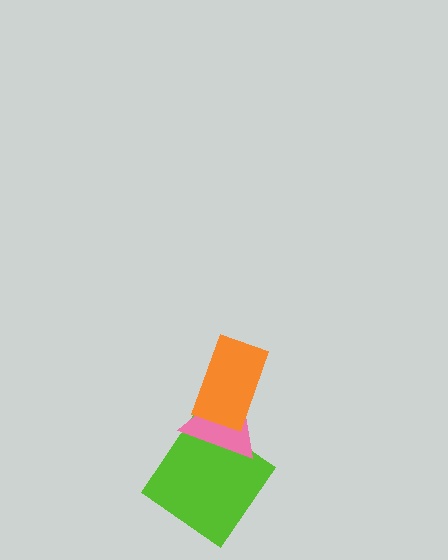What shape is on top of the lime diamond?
The pink triangle is on top of the lime diamond.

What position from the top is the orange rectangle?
The orange rectangle is 1st from the top.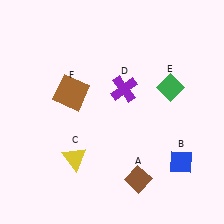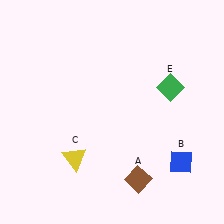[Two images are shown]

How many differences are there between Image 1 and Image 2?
There are 2 differences between the two images.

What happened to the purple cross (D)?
The purple cross (D) was removed in Image 2. It was in the top-right area of Image 1.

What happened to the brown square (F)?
The brown square (F) was removed in Image 2. It was in the top-left area of Image 1.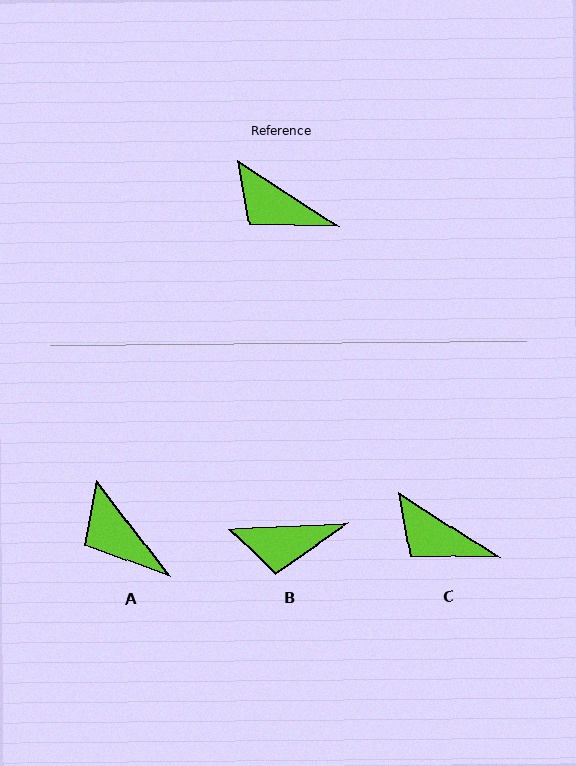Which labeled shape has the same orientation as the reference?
C.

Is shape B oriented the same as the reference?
No, it is off by about 35 degrees.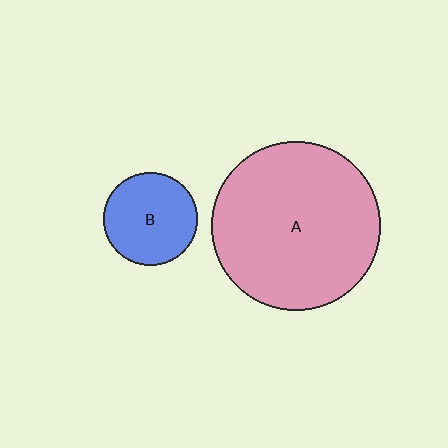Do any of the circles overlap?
No, none of the circles overlap.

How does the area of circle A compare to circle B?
Approximately 3.3 times.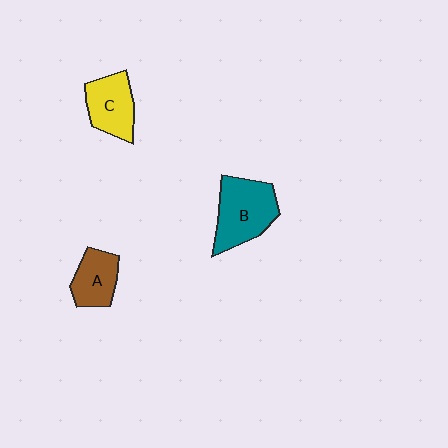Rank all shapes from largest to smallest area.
From largest to smallest: B (teal), C (yellow), A (brown).